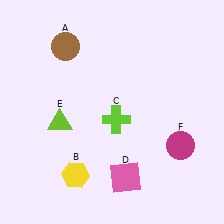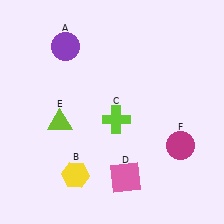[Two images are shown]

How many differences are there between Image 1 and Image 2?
There is 1 difference between the two images.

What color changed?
The circle (A) changed from brown in Image 1 to purple in Image 2.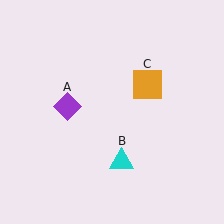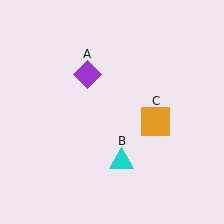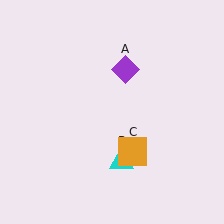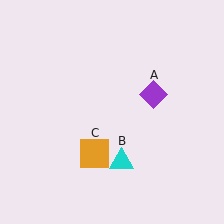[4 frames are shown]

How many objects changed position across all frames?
2 objects changed position: purple diamond (object A), orange square (object C).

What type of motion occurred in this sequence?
The purple diamond (object A), orange square (object C) rotated clockwise around the center of the scene.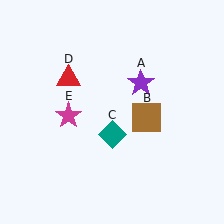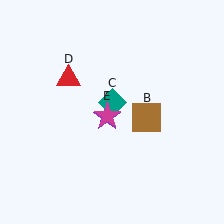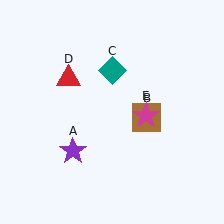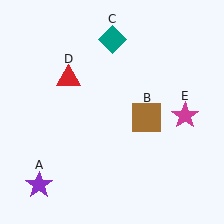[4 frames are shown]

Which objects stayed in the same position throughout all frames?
Brown square (object B) and red triangle (object D) remained stationary.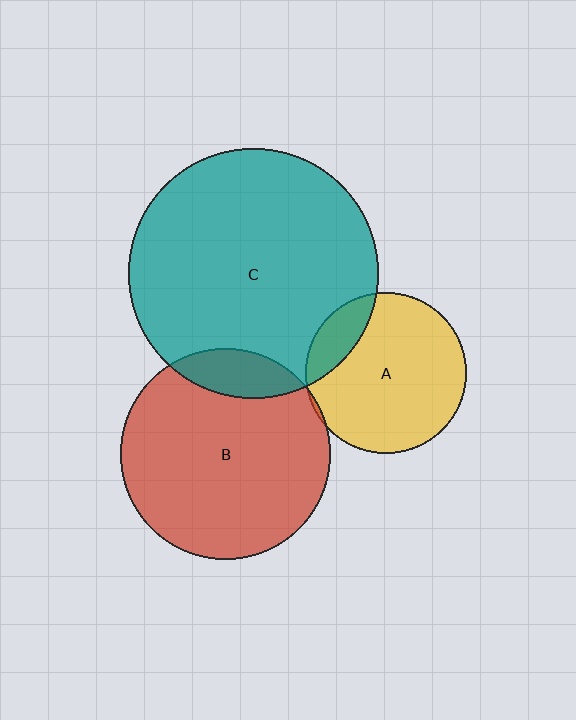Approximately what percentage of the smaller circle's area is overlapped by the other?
Approximately 15%.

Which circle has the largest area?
Circle C (teal).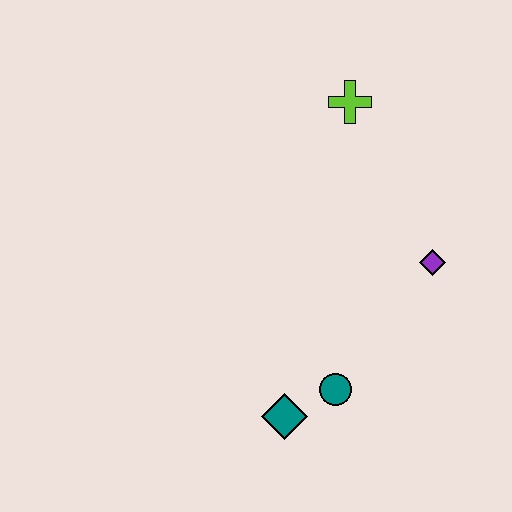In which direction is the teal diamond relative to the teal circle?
The teal diamond is to the left of the teal circle.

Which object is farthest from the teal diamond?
The lime cross is farthest from the teal diamond.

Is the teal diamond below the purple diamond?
Yes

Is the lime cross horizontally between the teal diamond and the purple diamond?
Yes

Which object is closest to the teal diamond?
The teal circle is closest to the teal diamond.